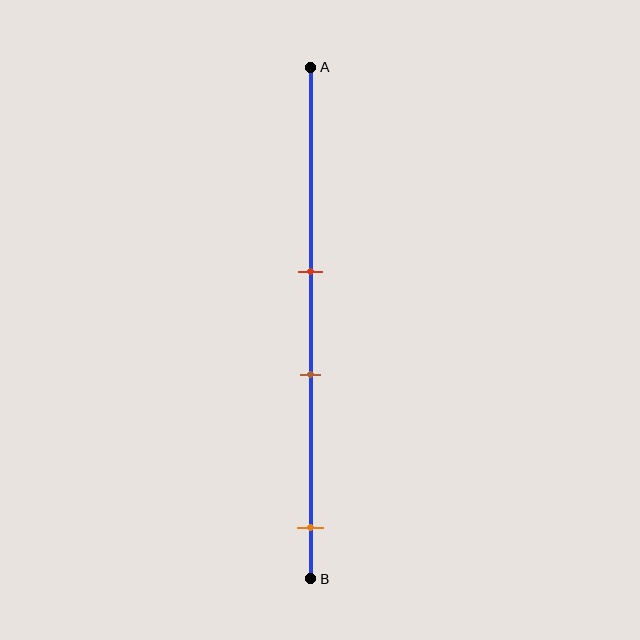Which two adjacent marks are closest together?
The red and brown marks are the closest adjacent pair.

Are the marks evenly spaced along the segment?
No, the marks are not evenly spaced.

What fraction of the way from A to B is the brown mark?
The brown mark is approximately 60% (0.6) of the way from A to B.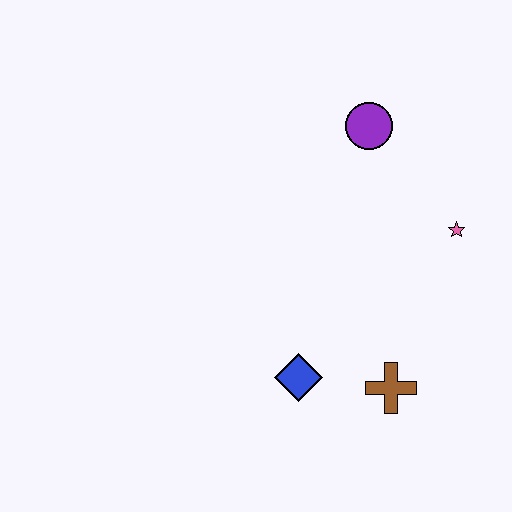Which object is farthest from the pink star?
The blue diamond is farthest from the pink star.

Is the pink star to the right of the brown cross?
Yes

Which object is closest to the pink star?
The purple circle is closest to the pink star.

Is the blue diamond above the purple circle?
No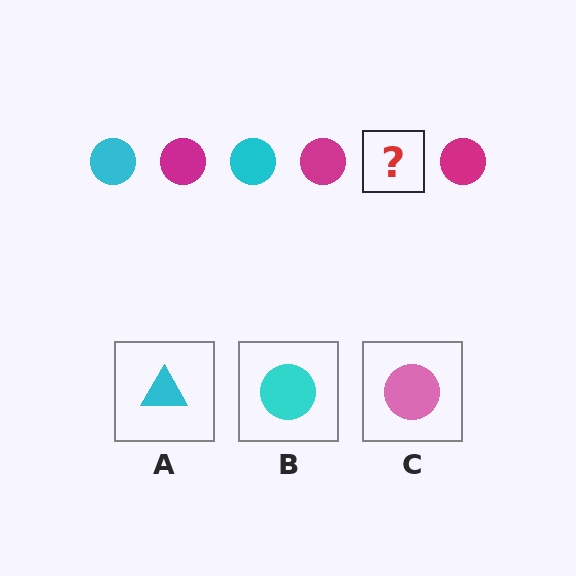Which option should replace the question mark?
Option B.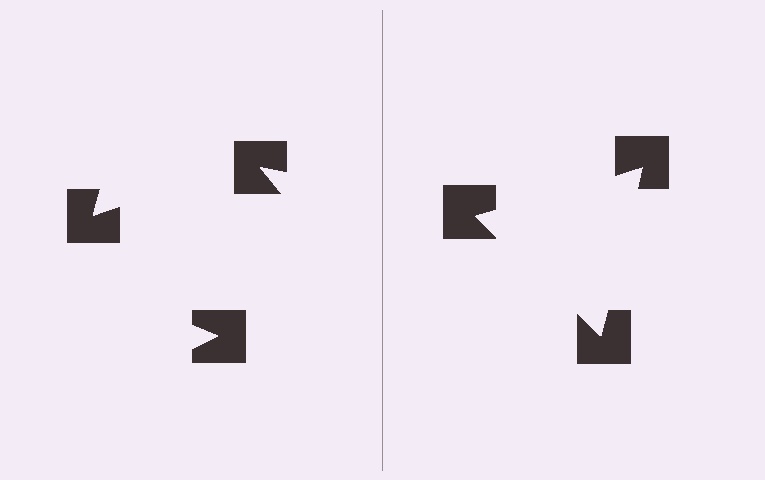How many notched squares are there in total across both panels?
6 — 3 on each side.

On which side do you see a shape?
An illusory triangle appears on the right side. On the left side the wedge cuts are rotated, so no coherent shape forms.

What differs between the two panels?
The notched squares are positioned identically on both sides; only the wedge orientations differ. On the right they align to a triangle; on the left they are misaligned.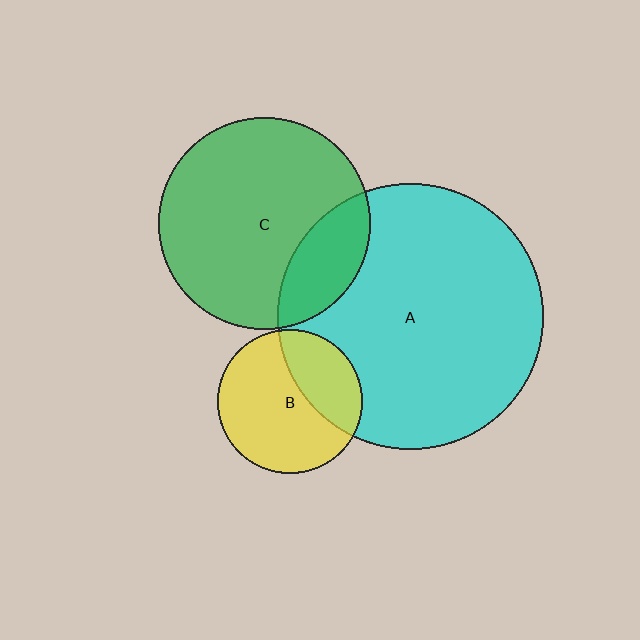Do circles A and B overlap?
Yes.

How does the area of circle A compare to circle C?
Approximately 1.6 times.